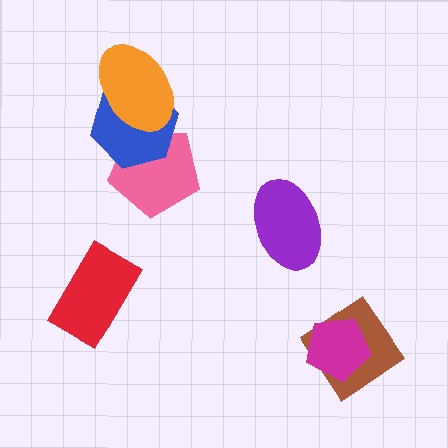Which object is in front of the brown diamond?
The magenta pentagon is in front of the brown diamond.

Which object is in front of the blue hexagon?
The orange ellipse is in front of the blue hexagon.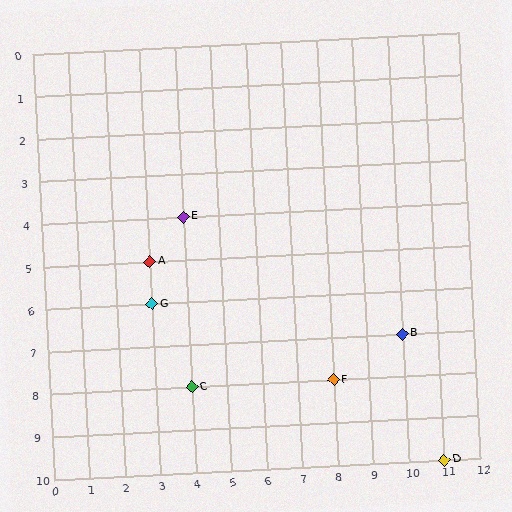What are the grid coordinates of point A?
Point A is at grid coordinates (3, 5).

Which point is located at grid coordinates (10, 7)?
Point B is at (10, 7).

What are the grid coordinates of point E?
Point E is at grid coordinates (4, 4).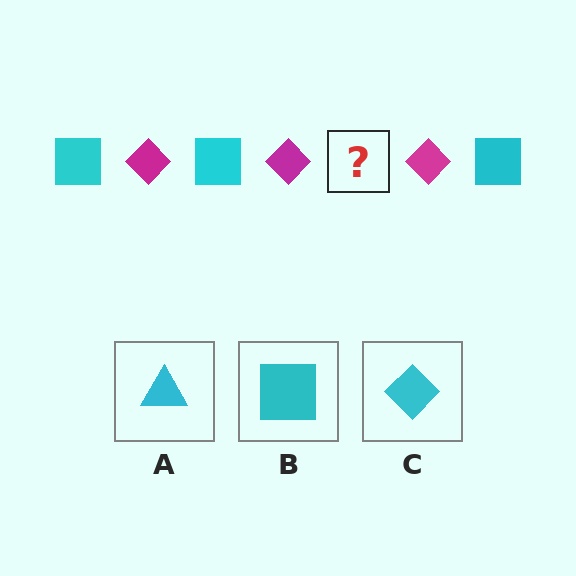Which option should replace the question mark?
Option B.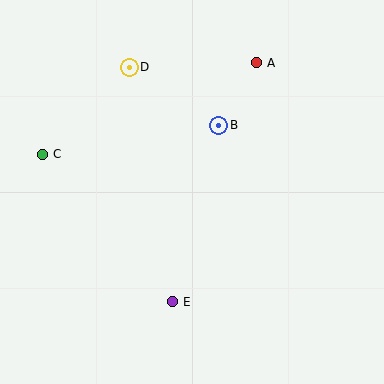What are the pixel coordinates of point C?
Point C is at (42, 154).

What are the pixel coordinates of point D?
Point D is at (129, 67).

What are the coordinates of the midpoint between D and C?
The midpoint between D and C is at (86, 111).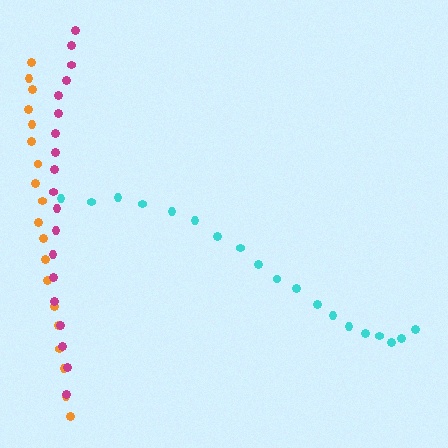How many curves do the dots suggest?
There are 3 distinct paths.